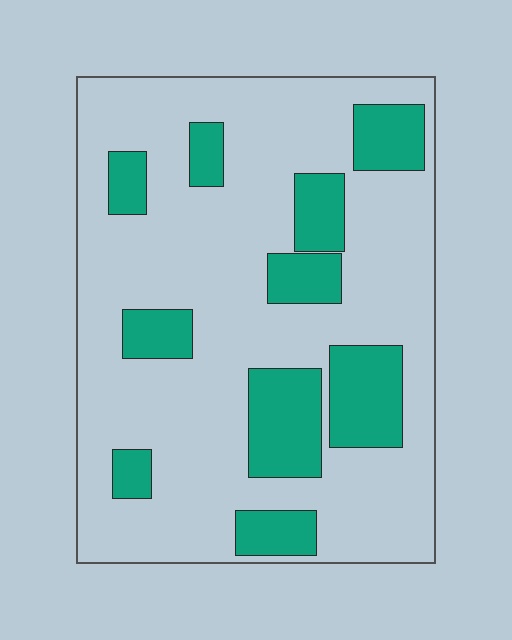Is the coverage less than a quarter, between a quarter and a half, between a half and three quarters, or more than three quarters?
Less than a quarter.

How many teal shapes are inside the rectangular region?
10.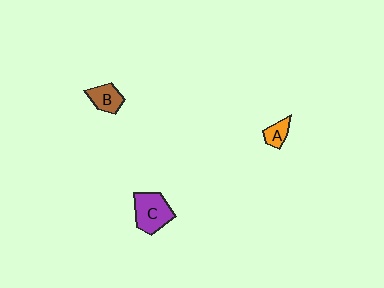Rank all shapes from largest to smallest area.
From largest to smallest: C (purple), B (brown), A (orange).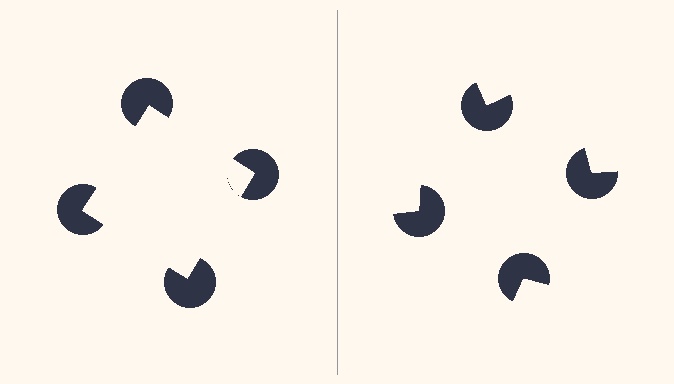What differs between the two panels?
The pac-man discs are positioned identically on both sides; only the wedge orientations differ. On the left they align to a square; on the right they are misaligned.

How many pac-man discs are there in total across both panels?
8 — 4 on each side.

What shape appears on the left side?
An illusory square.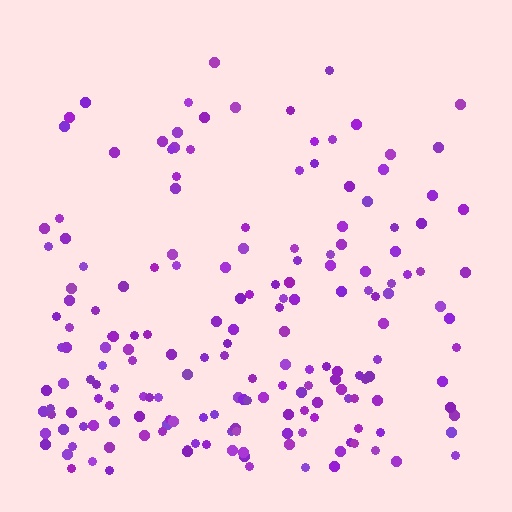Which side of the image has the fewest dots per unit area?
The top.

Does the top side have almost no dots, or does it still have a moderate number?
Still a moderate number, just noticeably fewer than the bottom.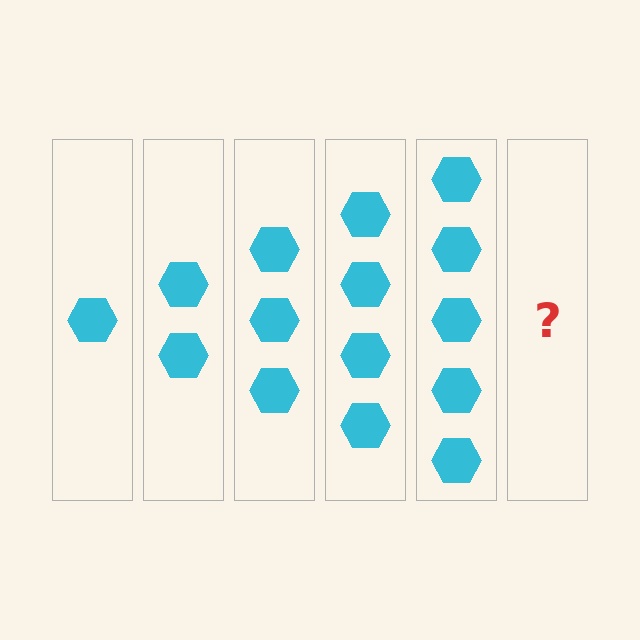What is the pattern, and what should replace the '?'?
The pattern is that each step adds one more hexagon. The '?' should be 6 hexagons.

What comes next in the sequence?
The next element should be 6 hexagons.